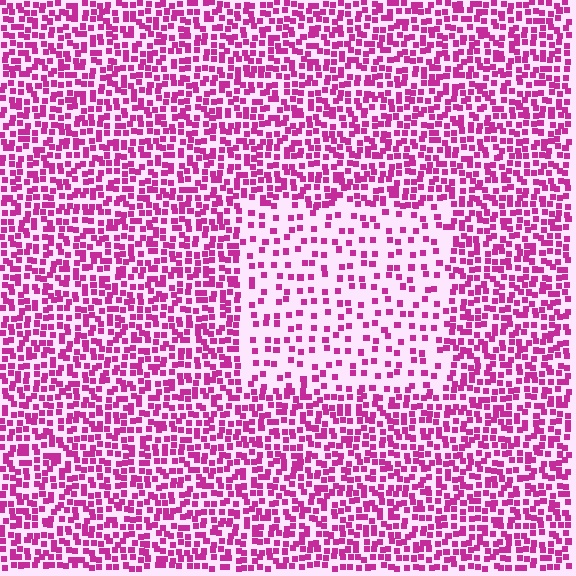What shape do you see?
I see a rectangle.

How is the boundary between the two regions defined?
The boundary is defined by a change in element density (approximately 2.3x ratio). All elements are the same color, size, and shape.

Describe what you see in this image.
The image contains small magenta elements arranged at two different densities. A rectangle-shaped region is visible where the elements are less densely packed than the surrounding area.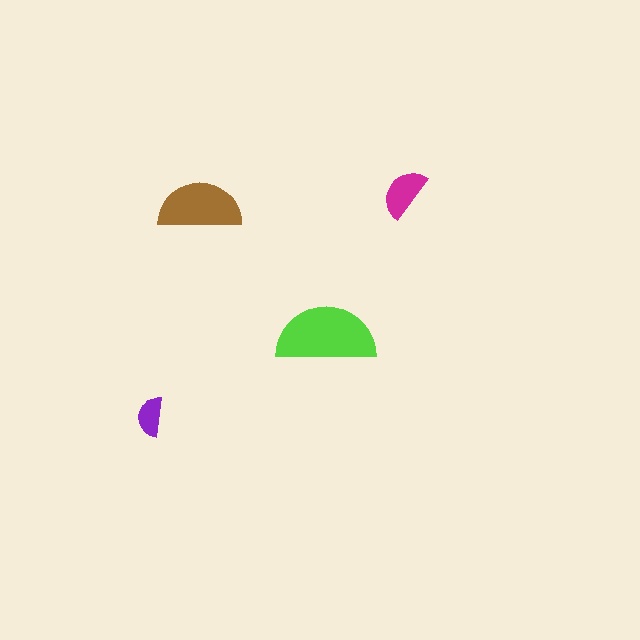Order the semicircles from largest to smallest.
the lime one, the brown one, the magenta one, the purple one.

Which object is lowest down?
The purple semicircle is bottommost.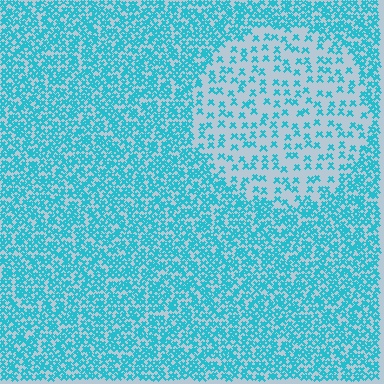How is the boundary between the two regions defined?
The boundary is defined by a change in element density (approximately 2.6x ratio). All elements are the same color, size, and shape.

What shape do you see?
I see a circle.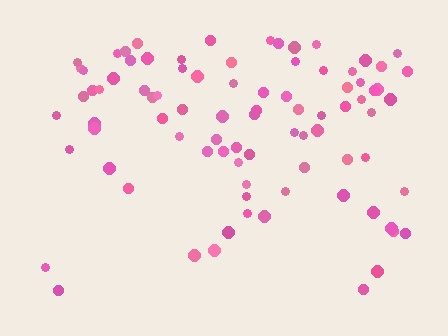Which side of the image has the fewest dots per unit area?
The bottom.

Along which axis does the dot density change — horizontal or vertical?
Vertical.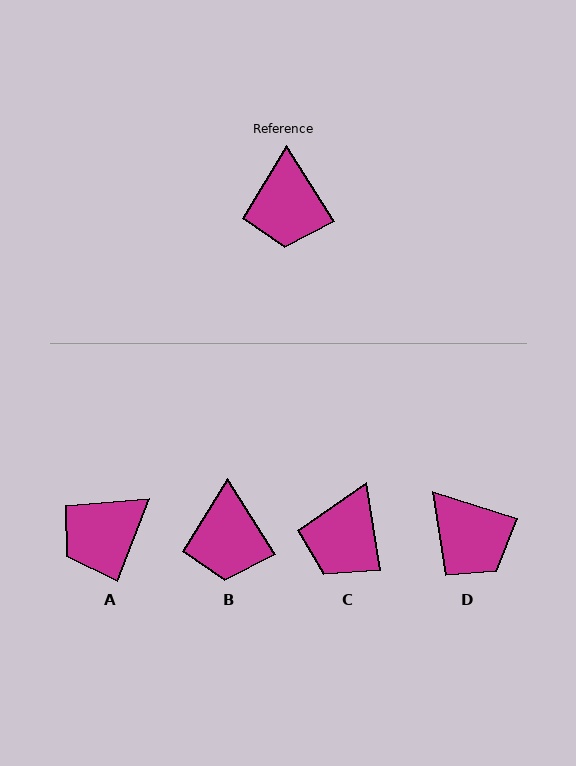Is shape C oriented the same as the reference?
No, it is off by about 24 degrees.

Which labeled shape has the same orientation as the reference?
B.